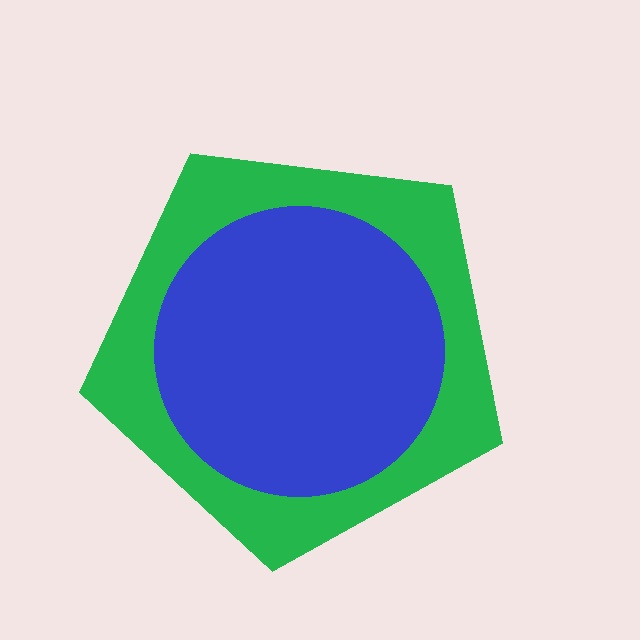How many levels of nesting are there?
2.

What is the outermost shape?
The green pentagon.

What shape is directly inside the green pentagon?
The blue circle.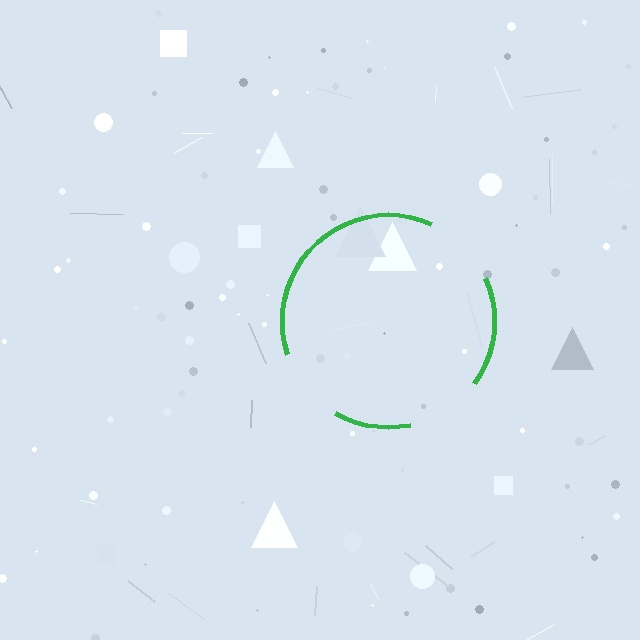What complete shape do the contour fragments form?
The contour fragments form a circle.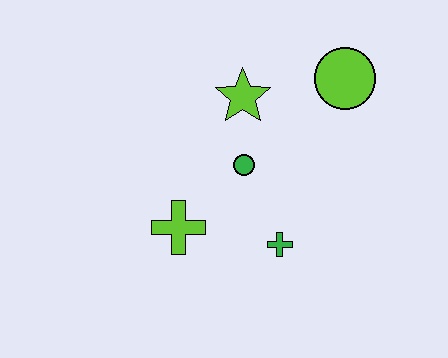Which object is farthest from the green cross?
The lime circle is farthest from the green cross.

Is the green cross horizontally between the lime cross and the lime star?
No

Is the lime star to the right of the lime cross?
Yes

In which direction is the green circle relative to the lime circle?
The green circle is to the left of the lime circle.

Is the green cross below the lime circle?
Yes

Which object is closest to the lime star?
The green circle is closest to the lime star.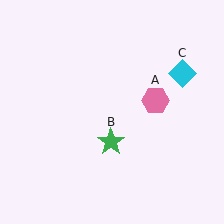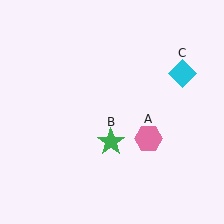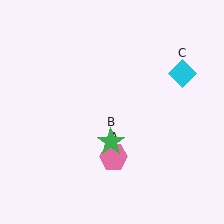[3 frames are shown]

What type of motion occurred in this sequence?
The pink hexagon (object A) rotated clockwise around the center of the scene.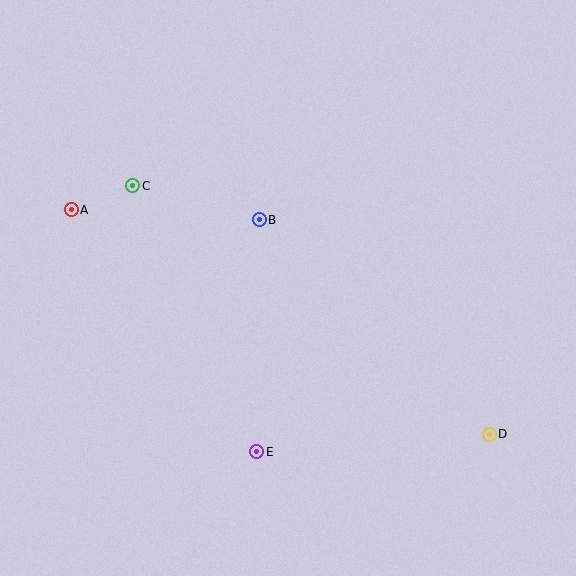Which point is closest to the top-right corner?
Point B is closest to the top-right corner.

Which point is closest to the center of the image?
Point B at (259, 220) is closest to the center.